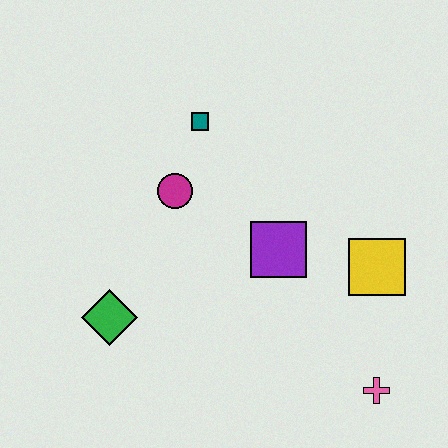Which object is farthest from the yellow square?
The green diamond is farthest from the yellow square.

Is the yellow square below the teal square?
Yes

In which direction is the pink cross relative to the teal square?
The pink cross is below the teal square.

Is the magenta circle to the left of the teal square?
Yes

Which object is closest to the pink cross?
The yellow square is closest to the pink cross.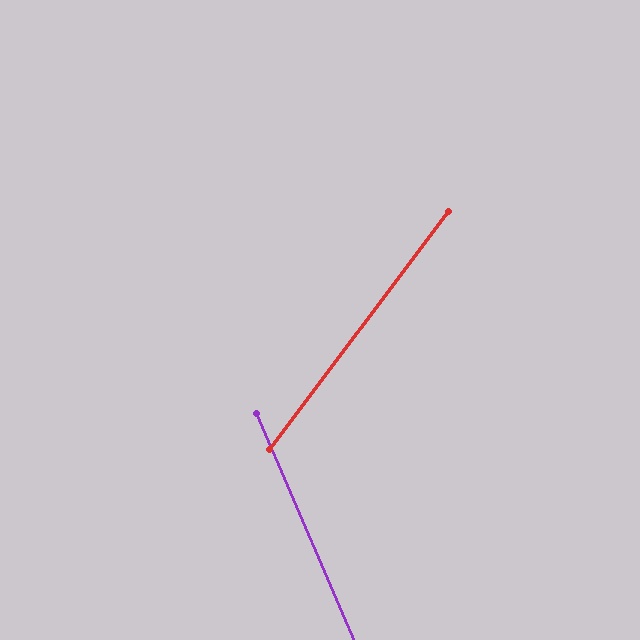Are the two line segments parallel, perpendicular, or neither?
Neither parallel nor perpendicular — they differ by about 60°.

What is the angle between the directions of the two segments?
Approximately 60 degrees.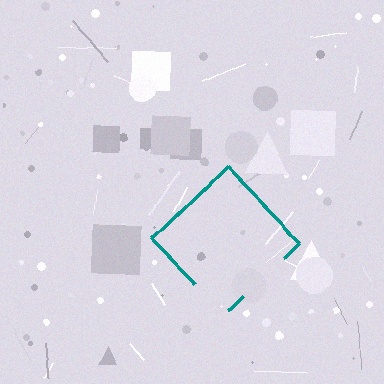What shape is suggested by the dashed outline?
The dashed outline suggests a diamond.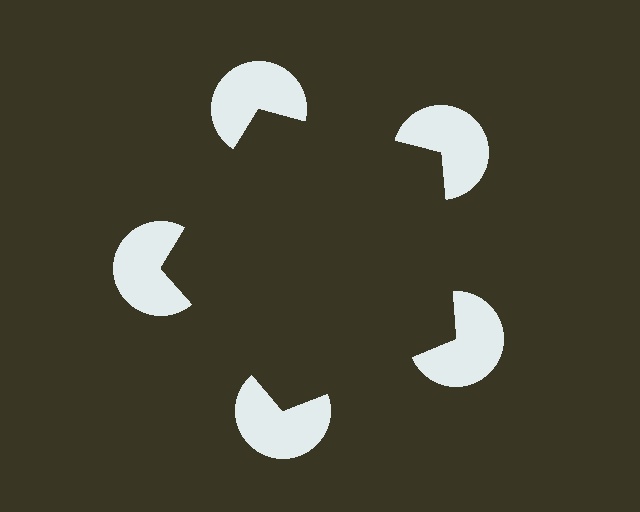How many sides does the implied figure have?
5 sides.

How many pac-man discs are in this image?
There are 5 — one at each vertex of the illusory pentagon.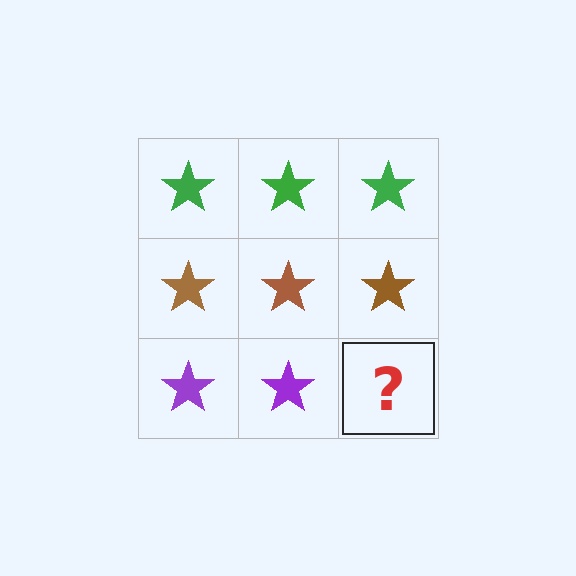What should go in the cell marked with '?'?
The missing cell should contain a purple star.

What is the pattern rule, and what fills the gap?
The rule is that each row has a consistent color. The gap should be filled with a purple star.